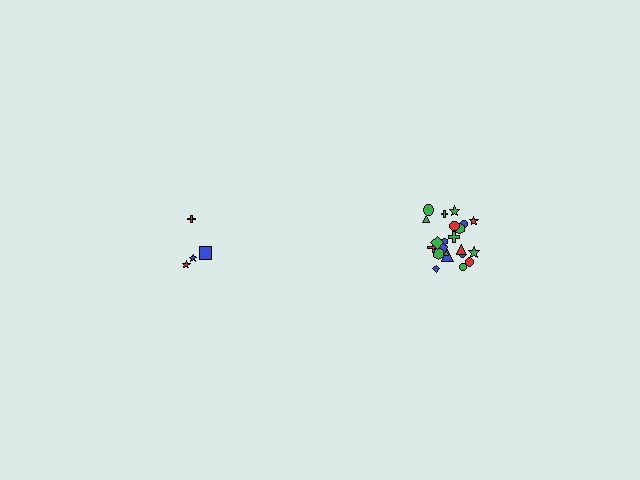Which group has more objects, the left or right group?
The right group.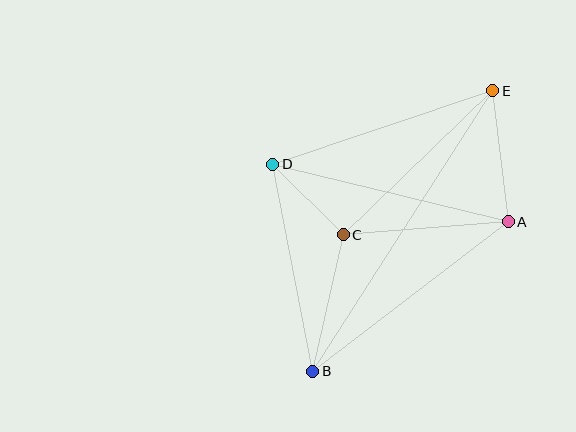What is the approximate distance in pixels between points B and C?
The distance between B and C is approximately 140 pixels.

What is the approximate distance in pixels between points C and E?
The distance between C and E is approximately 207 pixels.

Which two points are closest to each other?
Points C and D are closest to each other.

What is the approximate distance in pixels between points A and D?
The distance between A and D is approximately 242 pixels.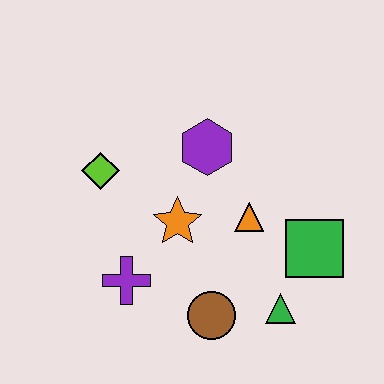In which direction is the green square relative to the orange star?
The green square is to the right of the orange star.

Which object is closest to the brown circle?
The green triangle is closest to the brown circle.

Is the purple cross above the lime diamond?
No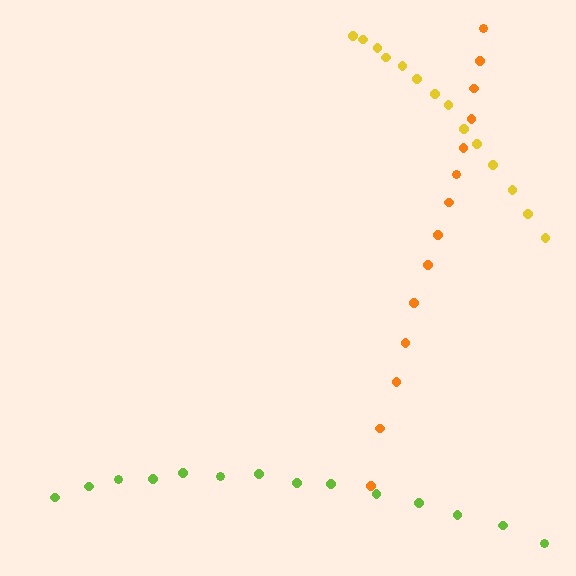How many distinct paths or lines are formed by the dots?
There are 3 distinct paths.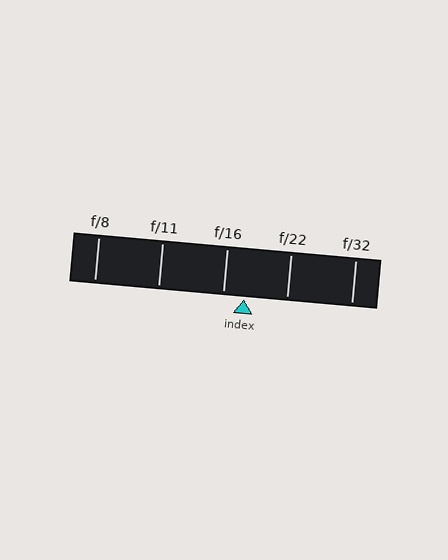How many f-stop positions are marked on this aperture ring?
There are 5 f-stop positions marked.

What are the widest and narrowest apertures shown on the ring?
The widest aperture shown is f/8 and the narrowest is f/32.